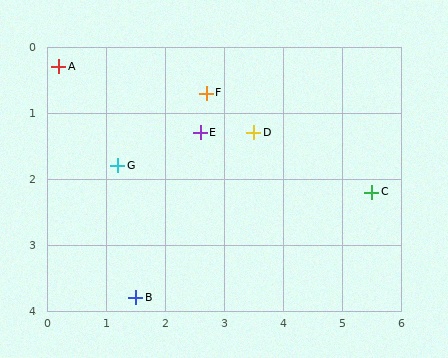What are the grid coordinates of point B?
Point B is at approximately (1.5, 3.8).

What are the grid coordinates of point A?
Point A is at approximately (0.2, 0.3).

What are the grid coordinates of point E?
Point E is at approximately (2.6, 1.3).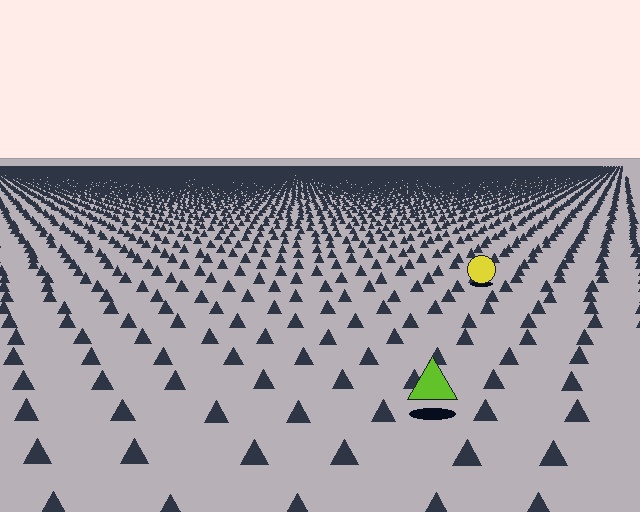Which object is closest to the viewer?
The lime triangle is closest. The texture marks near it are larger and more spread out.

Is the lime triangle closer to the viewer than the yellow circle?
Yes. The lime triangle is closer — you can tell from the texture gradient: the ground texture is coarser near it.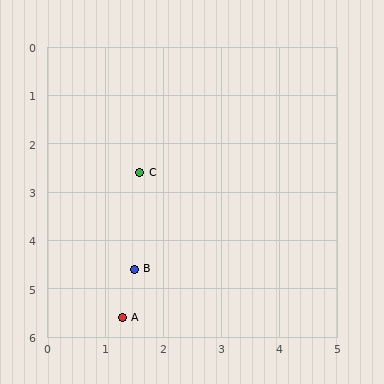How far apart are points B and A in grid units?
Points B and A are about 1.0 grid units apart.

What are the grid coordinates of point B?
Point B is at approximately (1.5, 4.6).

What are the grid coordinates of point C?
Point C is at approximately (1.6, 2.6).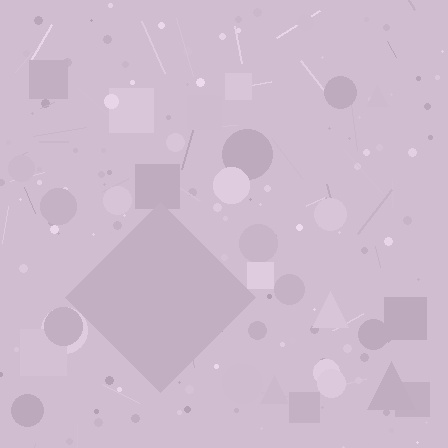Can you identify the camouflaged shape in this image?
The camouflaged shape is a diamond.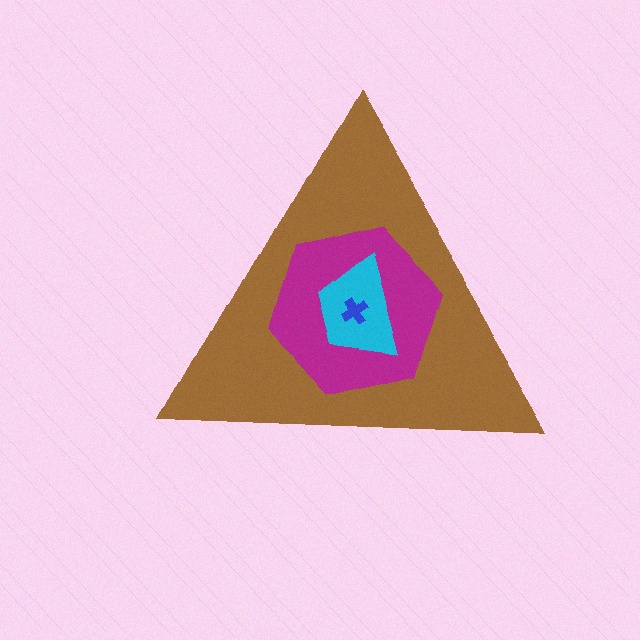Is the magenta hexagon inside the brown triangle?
Yes.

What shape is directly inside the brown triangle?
The magenta hexagon.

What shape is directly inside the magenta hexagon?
The cyan trapezoid.